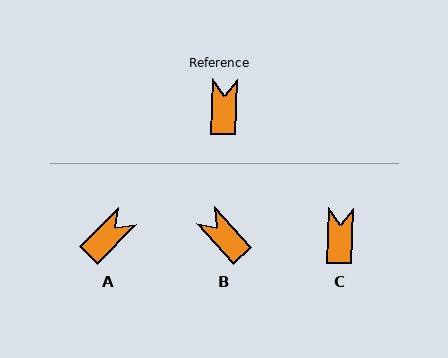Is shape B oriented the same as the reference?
No, it is off by about 44 degrees.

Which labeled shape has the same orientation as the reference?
C.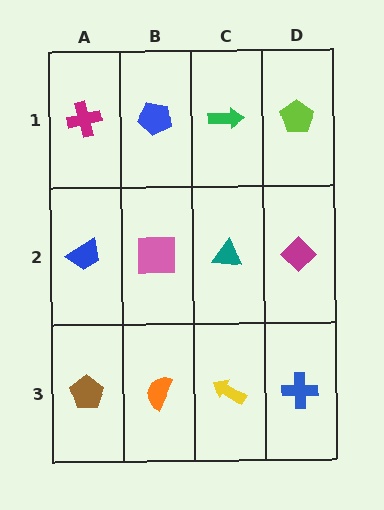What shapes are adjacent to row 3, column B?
A pink square (row 2, column B), a brown pentagon (row 3, column A), a yellow arrow (row 3, column C).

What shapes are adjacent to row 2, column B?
A blue pentagon (row 1, column B), an orange semicircle (row 3, column B), a blue trapezoid (row 2, column A), a teal triangle (row 2, column C).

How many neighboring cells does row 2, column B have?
4.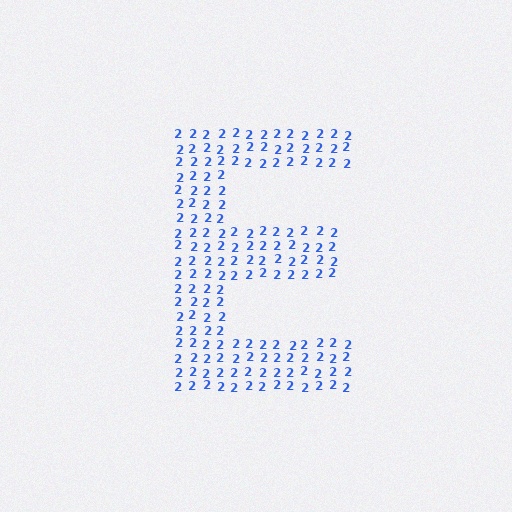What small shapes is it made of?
It is made of small digit 2's.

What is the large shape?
The large shape is the letter E.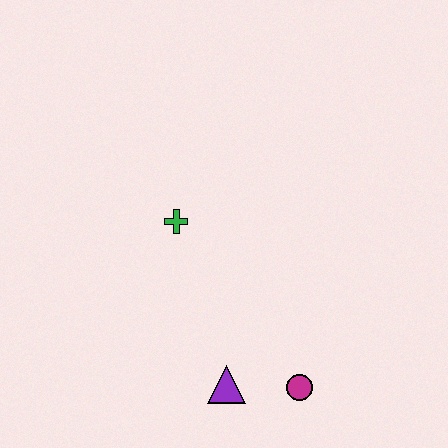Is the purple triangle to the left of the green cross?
No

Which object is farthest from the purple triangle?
The green cross is farthest from the purple triangle.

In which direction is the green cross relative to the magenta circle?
The green cross is above the magenta circle.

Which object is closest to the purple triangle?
The magenta circle is closest to the purple triangle.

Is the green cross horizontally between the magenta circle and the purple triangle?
No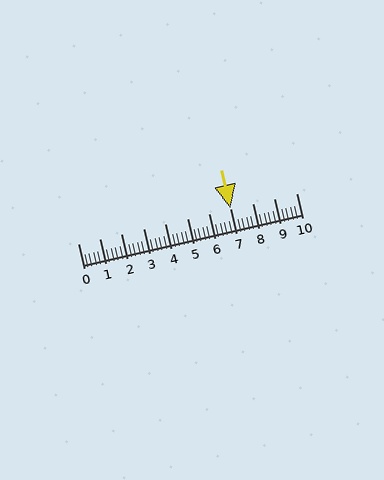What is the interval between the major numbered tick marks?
The major tick marks are spaced 1 units apart.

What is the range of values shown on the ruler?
The ruler shows values from 0 to 10.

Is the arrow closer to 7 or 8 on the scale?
The arrow is closer to 7.